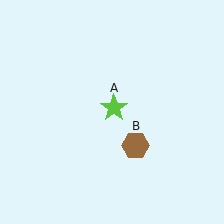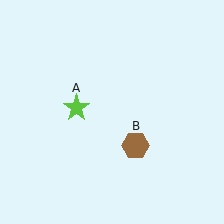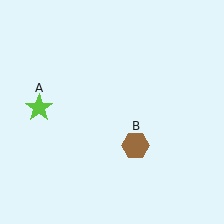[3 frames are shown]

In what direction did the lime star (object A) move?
The lime star (object A) moved left.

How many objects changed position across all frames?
1 object changed position: lime star (object A).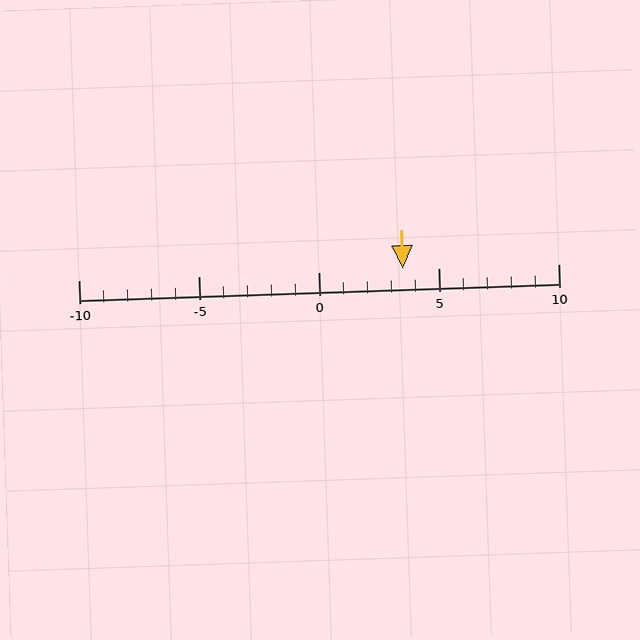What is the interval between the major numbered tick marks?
The major tick marks are spaced 5 units apart.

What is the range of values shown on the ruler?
The ruler shows values from -10 to 10.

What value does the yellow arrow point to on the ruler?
The yellow arrow points to approximately 4.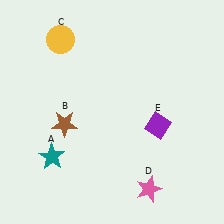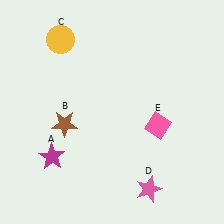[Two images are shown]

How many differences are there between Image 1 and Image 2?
There are 2 differences between the two images.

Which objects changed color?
A changed from teal to magenta. E changed from purple to pink.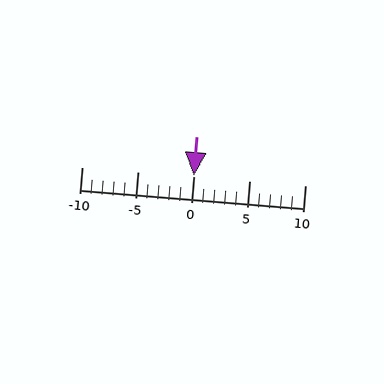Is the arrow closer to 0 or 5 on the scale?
The arrow is closer to 0.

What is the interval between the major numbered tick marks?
The major tick marks are spaced 5 units apart.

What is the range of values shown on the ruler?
The ruler shows values from -10 to 10.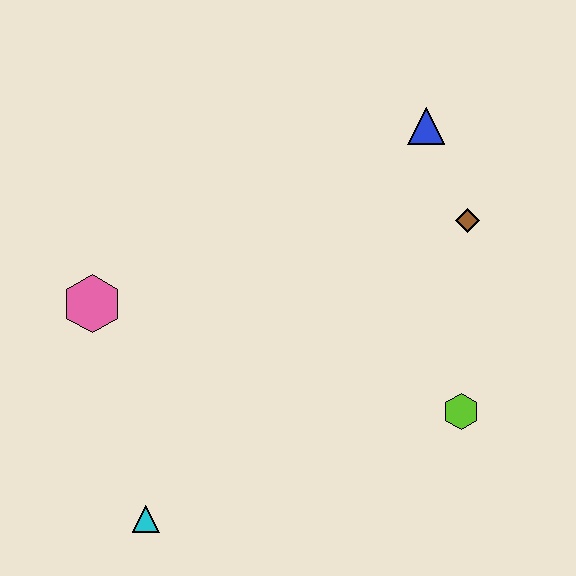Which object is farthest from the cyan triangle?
The blue triangle is farthest from the cyan triangle.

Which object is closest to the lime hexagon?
The brown diamond is closest to the lime hexagon.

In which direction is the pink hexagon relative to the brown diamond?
The pink hexagon is to the left of the brown diamond.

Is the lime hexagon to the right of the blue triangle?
Yes